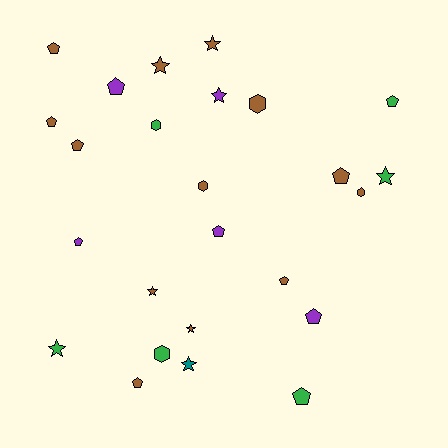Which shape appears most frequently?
Pentagon, with 12 objects.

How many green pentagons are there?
There are 2 green pentagons.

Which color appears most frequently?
Brown, with 13 objects.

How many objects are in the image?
There are 25 objects.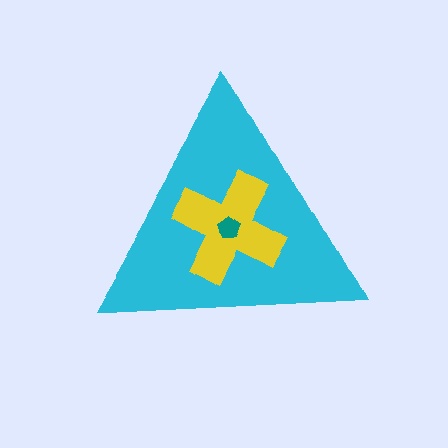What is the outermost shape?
The cyan triangle.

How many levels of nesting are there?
3.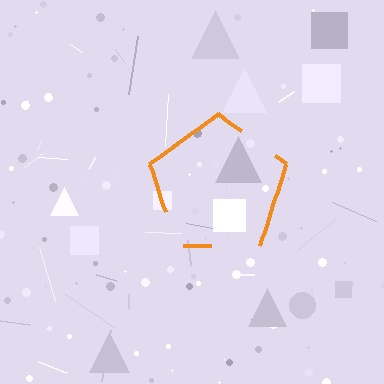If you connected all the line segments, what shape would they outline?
They would outline a pentagon.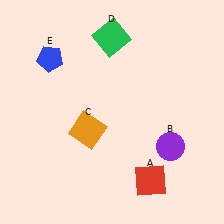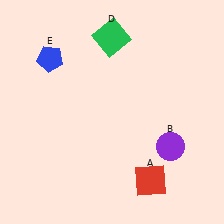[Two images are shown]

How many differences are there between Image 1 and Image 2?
There is 1 difference between the two images.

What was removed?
The orange square (C) was removed in Image 2.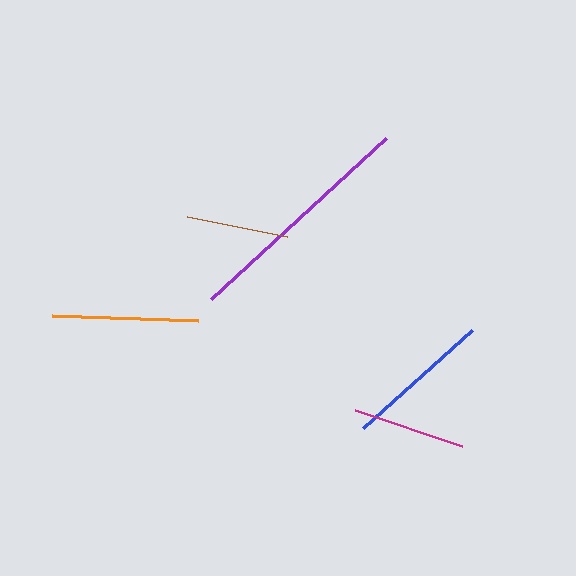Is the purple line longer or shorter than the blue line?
The purple line is longer than the blue line.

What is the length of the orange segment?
The orange segment is approximately 146 pixels long.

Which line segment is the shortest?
The brown line is the shortest at approximately 102 pixels.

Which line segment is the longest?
The purple line is the longest at approximately 238 pixels.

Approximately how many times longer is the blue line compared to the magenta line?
The blue line is approximately 1.3 times the length of the magenta line.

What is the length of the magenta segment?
The magenta segment is approximately 113 pixels long.